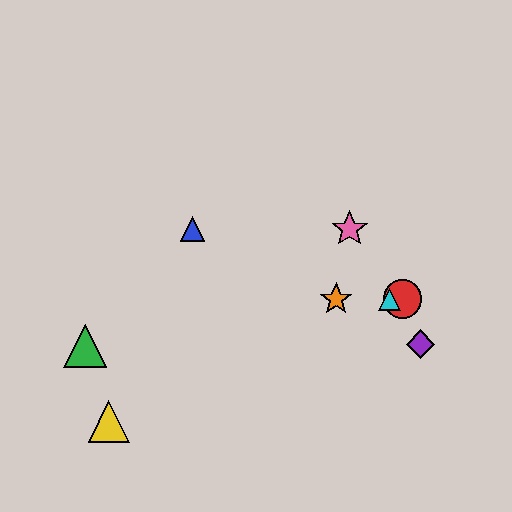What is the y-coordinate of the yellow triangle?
The yellow triangle is at y≈421.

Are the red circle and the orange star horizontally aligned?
Yes, both are at y≈299.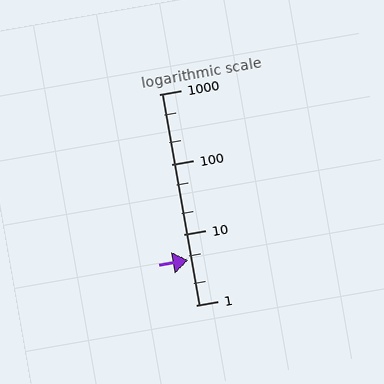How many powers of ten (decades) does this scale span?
The scale spans 3 decades, from 1 to 1000.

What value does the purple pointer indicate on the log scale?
The pointer indicates approximately 4.3.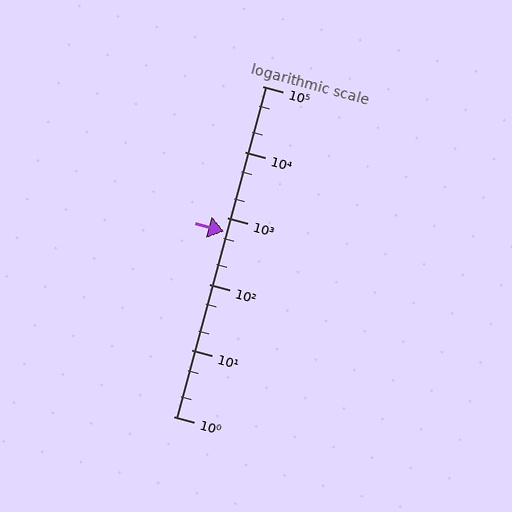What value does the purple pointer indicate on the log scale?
The pointer indicates approximately 640.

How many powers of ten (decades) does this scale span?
The scale spans 5 decades, from 1 to 100000.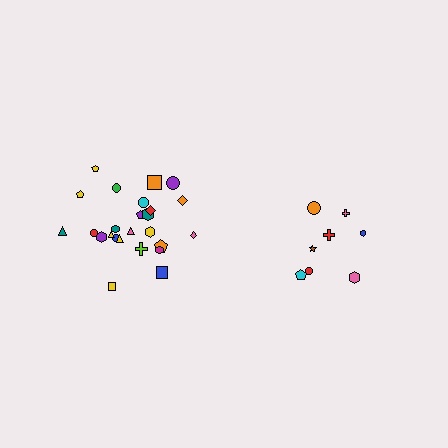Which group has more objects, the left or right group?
The left group.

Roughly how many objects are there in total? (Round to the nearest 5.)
Roughly 35 objects in total.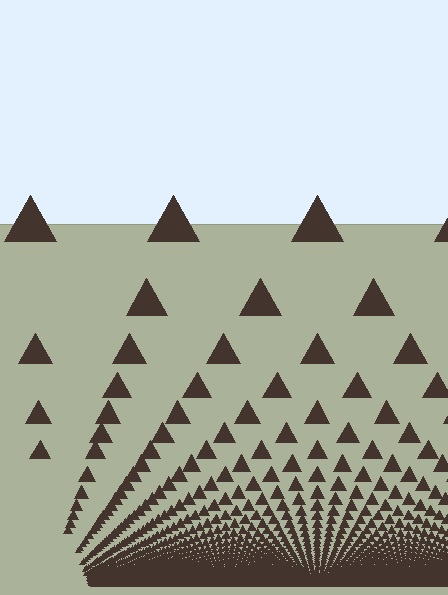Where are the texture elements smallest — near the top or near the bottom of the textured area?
Near the bottom.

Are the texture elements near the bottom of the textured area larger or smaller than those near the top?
Smaller. The gradient is inverted — elements near the bottom are smaller and denser.